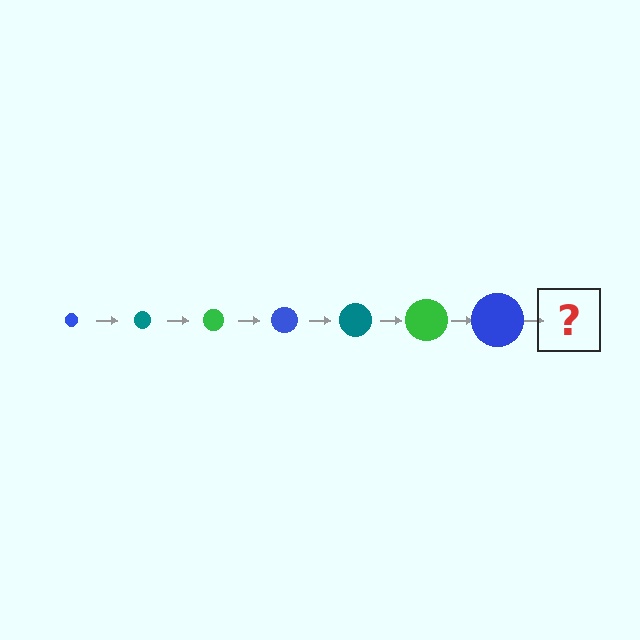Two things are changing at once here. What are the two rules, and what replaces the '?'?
The two rules are that the circle grows larger each step and the color cycles through blue, teal, and green. The '?' should be a teal circle, larger than the previous one.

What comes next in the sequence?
The next element should be a teal circle, larger than the previous one.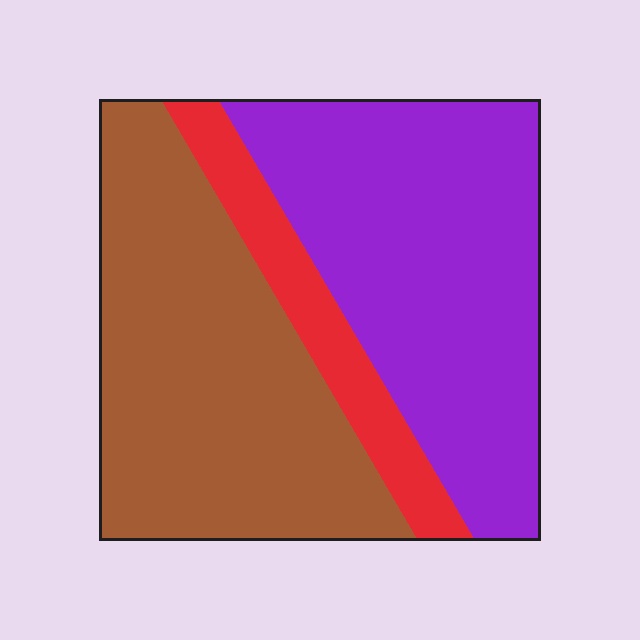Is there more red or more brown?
Brown.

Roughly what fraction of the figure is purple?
Purple covers 44% of the figure.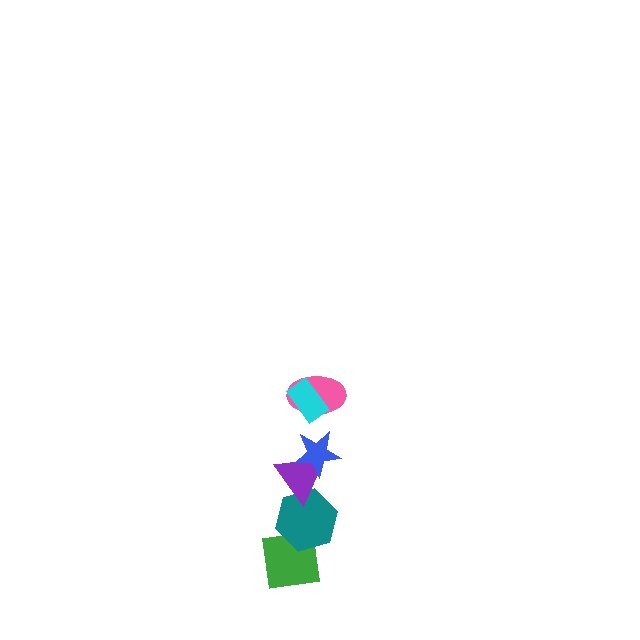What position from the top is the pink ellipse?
The pink ellipse is 2nd from the top.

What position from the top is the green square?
The green square is 6th from the top.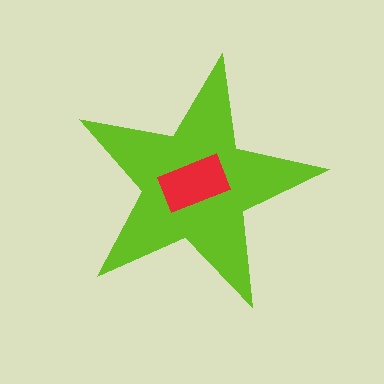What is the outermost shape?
The lime star.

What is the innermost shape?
The red rectangle.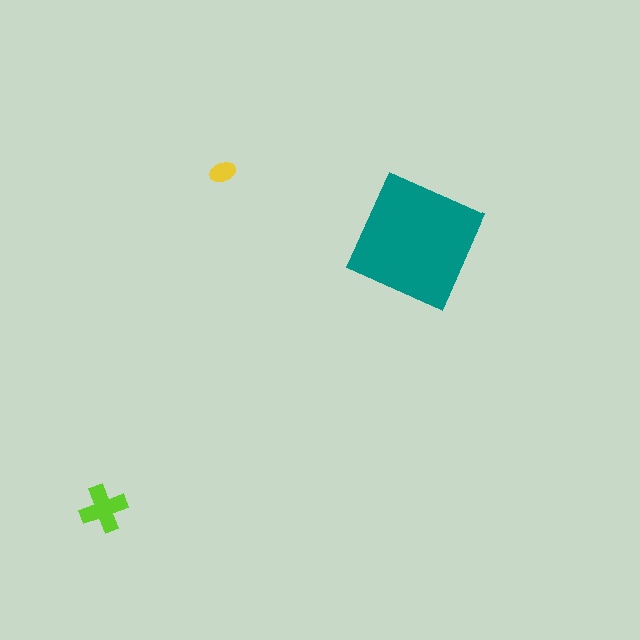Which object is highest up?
The yellow ellipse is topmost.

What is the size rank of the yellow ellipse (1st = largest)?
3rd.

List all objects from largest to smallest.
The teal square, the lime cross, the yellow ellipse.